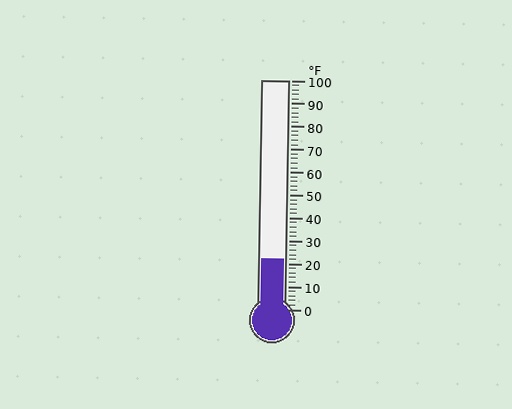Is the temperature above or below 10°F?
The temperature is above 10°F.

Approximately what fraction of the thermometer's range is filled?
The thermometer is filled to approximately 20% of its range.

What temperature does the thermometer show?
The thermometer shows approximately 22°F.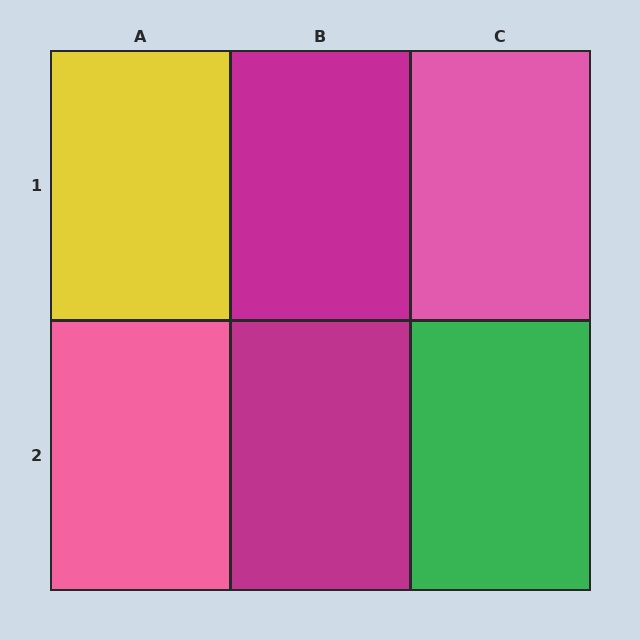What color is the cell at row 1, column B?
Magenta.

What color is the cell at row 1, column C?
Pink.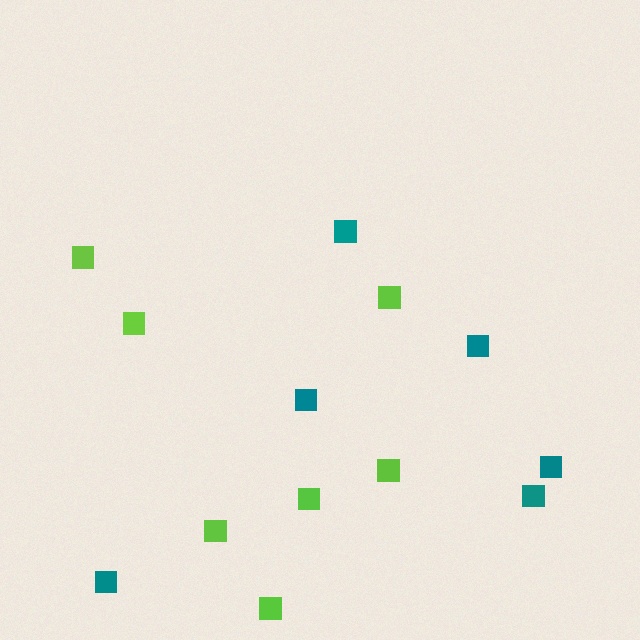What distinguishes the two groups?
There are 2 groups: one group of teal squares (6) and one group of lime squares (7).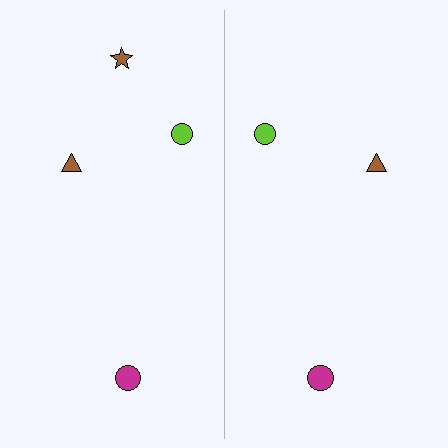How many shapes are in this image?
There are 7 shapes in this image.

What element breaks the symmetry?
A brown star is missing from the right side.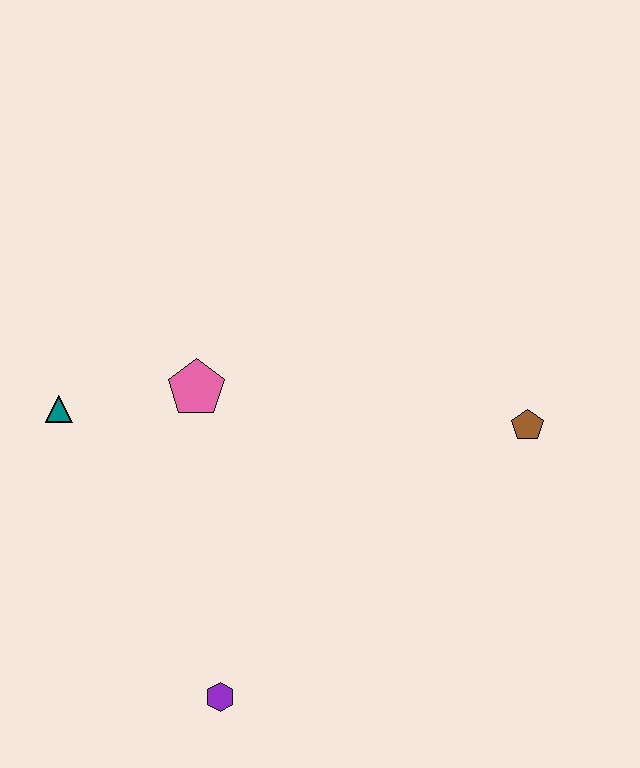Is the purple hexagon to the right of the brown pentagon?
No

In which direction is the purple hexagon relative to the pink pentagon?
The purple hexagon is below the pink pentagon.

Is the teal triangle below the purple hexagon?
No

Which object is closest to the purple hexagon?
The pink pentagon is closest to the purple hexagon.